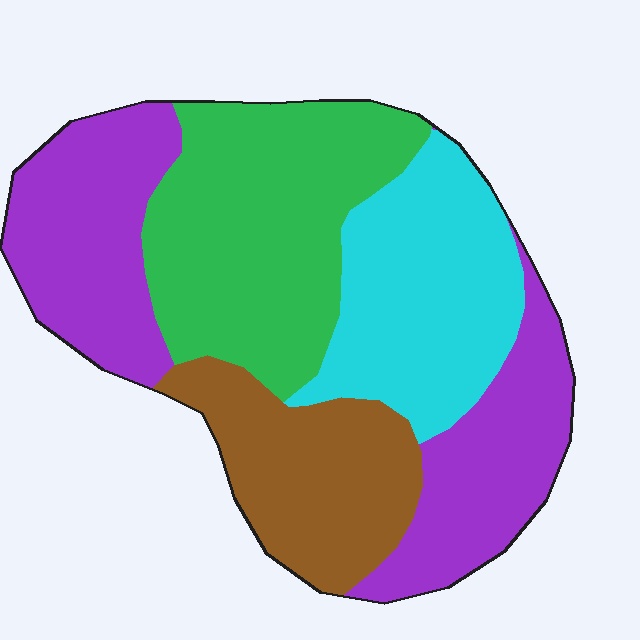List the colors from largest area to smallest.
From largest to smallest: purple, green, cyan, brown.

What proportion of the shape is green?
Green covers roughly 30% of the shape.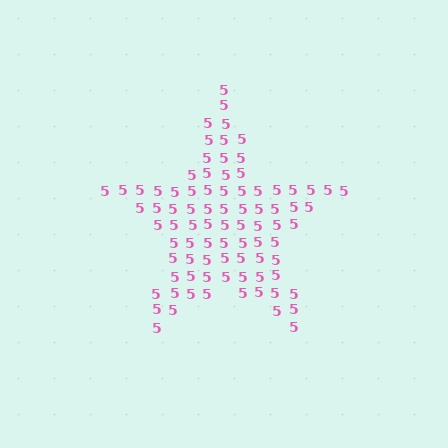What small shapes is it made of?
It is made of small digit 5's.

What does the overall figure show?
The overall figure shows a star.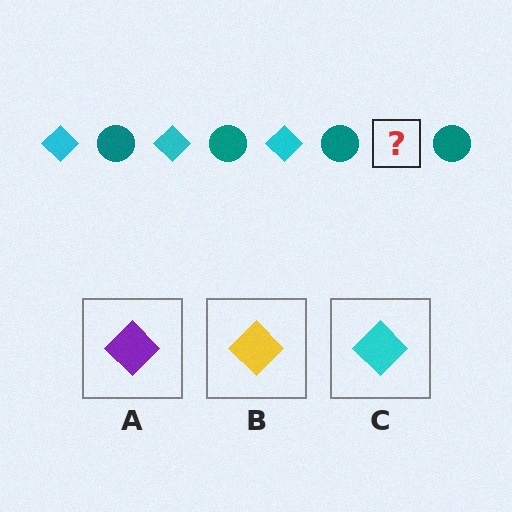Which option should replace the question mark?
Option C.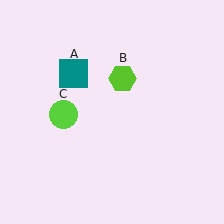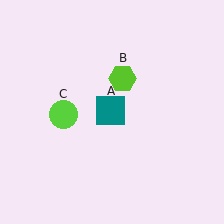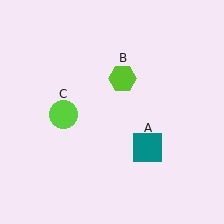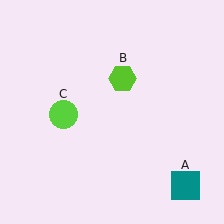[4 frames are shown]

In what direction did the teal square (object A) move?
The teal square (object A) moved down and to the right.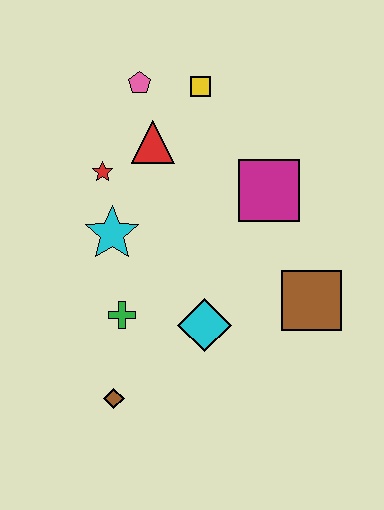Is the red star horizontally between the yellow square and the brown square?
No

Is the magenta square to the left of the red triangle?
No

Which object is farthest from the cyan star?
The brown square is farthest from the cyan star.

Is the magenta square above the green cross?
Yes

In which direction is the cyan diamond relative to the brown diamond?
The cyan diamond is to the right of the brown diamond.